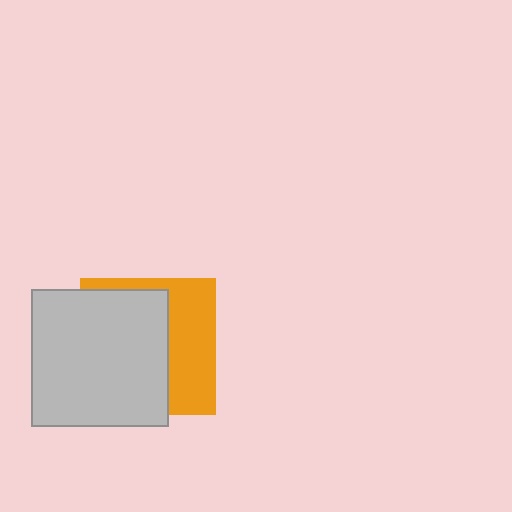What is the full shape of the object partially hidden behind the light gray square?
The partially hidden object is an orange square.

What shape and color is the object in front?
The object in front is a light gray square.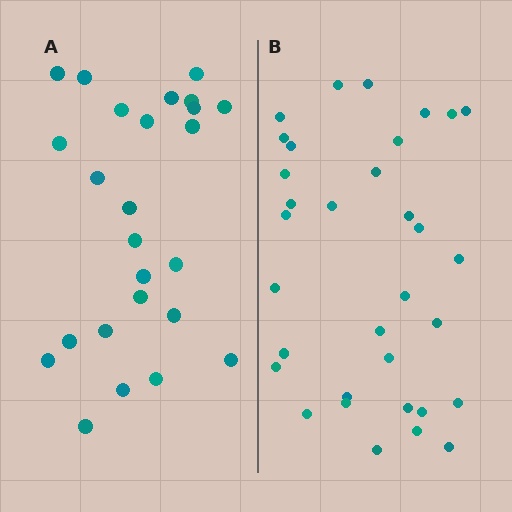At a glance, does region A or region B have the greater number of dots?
Region B (the right region) has more dots.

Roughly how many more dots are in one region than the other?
Region B has roughly 8 or so more dots than region A.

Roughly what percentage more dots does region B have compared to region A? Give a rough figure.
About 30% more.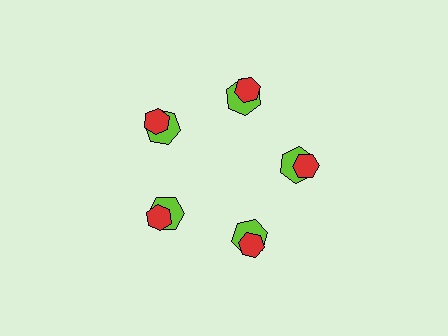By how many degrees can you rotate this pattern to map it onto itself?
The pattern maps onto itself every 72 degrees of rotation.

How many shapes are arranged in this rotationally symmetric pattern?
There are 10 shapes, arranged in 5 groups of 2.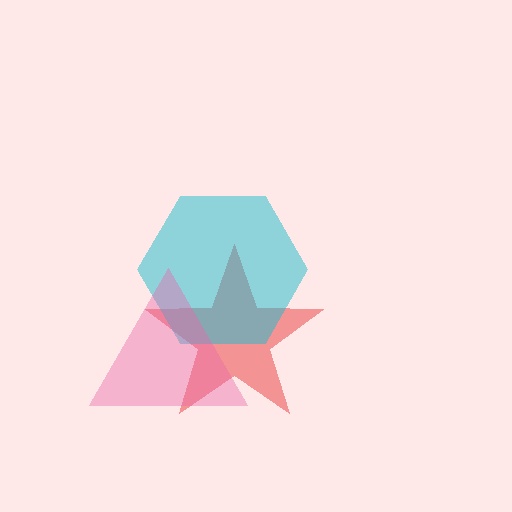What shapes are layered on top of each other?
The layered shapes are: a red star, a cyan hexagon, a pink triangle.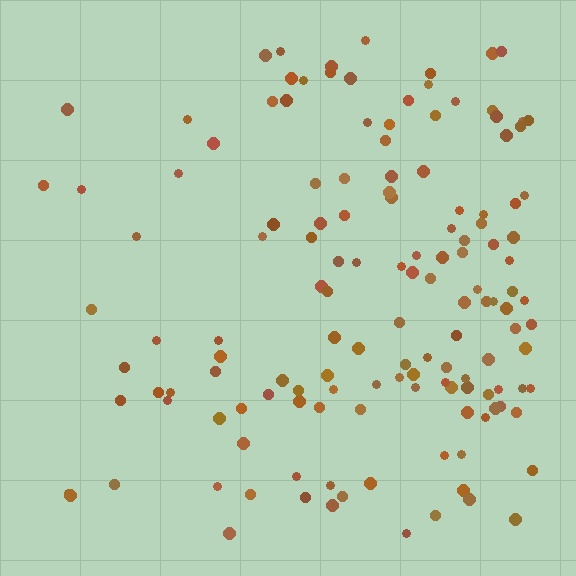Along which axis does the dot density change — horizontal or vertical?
Horizontal.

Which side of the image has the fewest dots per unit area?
The left.